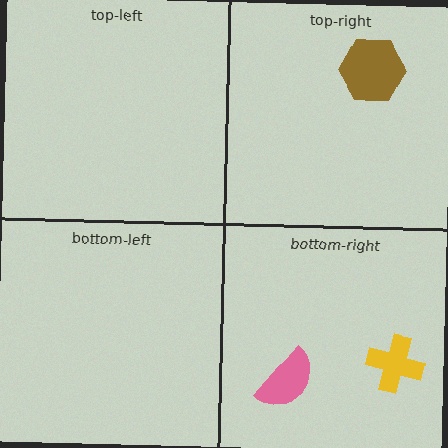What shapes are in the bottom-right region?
The pink semicircle, the yellow cross.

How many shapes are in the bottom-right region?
2.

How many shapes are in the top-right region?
1.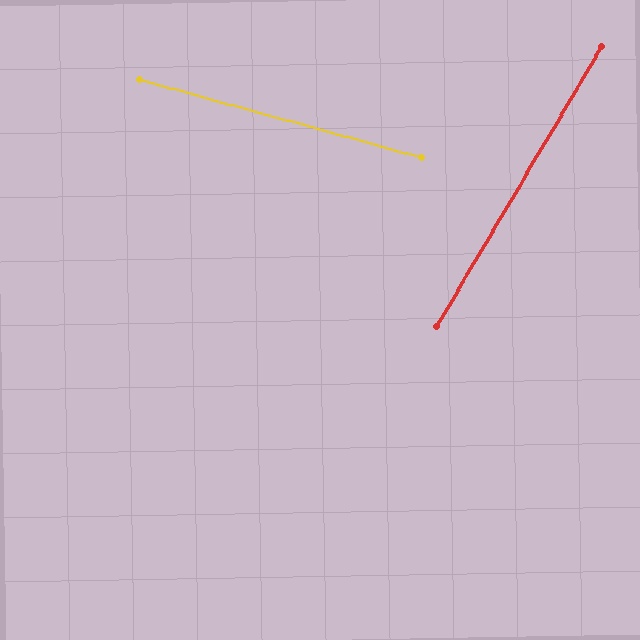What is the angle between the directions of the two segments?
Approximately 75 degrees.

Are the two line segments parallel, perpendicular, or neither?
Neither parallel nor perpendicular — they differ by about 75°.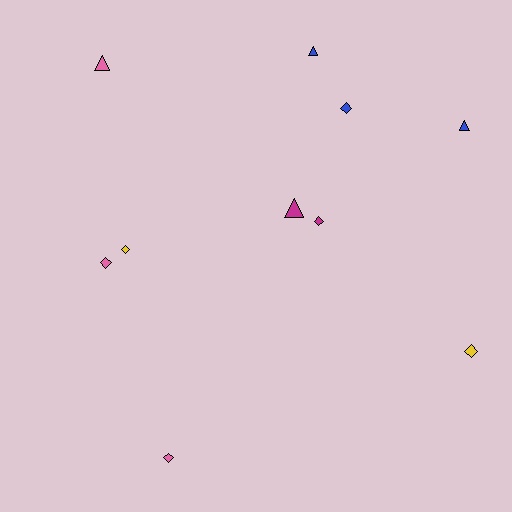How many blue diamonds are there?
There is 1 blue diamond.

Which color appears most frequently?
Blue, with 3 objects.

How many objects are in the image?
There are 10 objects.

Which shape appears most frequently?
Diamond, with 6 objects.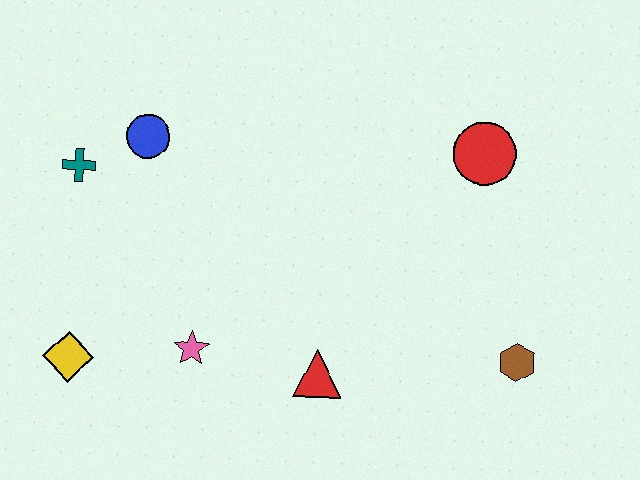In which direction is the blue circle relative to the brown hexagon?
The blue circle is to the left of the brown hexagon.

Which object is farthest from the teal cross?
The brown hexagon is farthest from the teal cross.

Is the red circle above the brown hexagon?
Yes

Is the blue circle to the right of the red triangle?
No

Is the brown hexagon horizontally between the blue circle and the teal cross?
No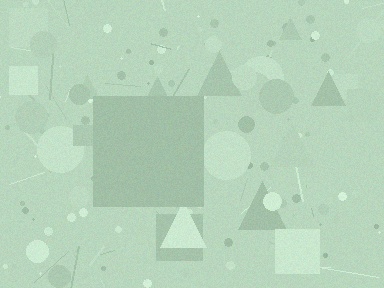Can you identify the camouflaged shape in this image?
The camouflaged shape is a square.